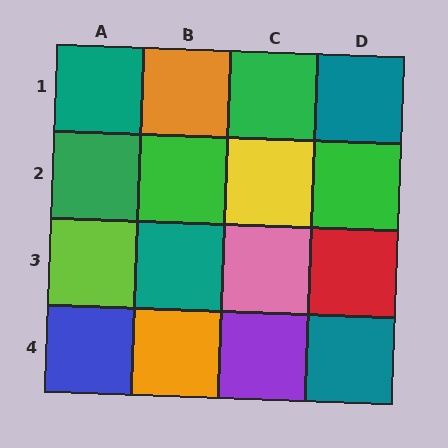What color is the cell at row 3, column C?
Pink.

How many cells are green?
4 cells are green.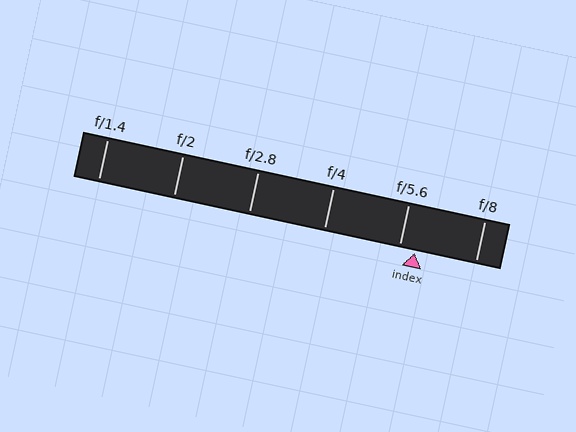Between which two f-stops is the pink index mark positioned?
The index mark is between f/5.6 and f/8.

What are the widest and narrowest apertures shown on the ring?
The widest aperture shown is f/1.4 and the narrowest is f/8.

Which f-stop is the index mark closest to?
The index mark is closest to f/5.6.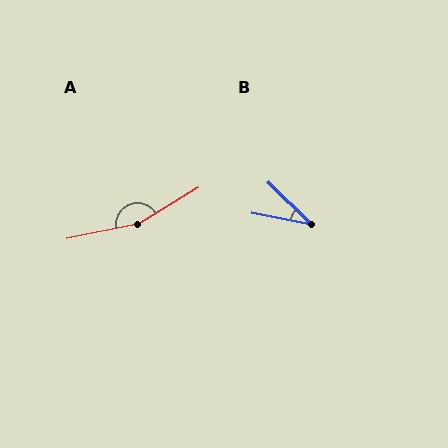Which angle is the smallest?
B, at approximately 33 degrees.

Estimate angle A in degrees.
Approximately 159 degrees.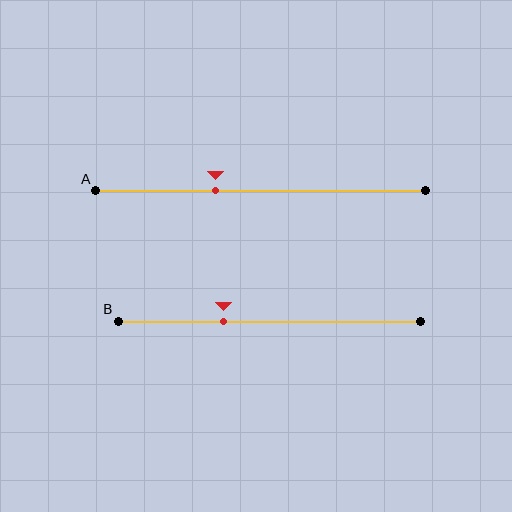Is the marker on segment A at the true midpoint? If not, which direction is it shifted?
No, the marker on segment A is shifted to the left by about 14% of the segment length.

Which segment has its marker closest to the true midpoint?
Segment A has its marker closest to the true midpoint.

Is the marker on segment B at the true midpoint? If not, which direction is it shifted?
No, the marker on segment B is shifted to the left by about 15% of the segment length.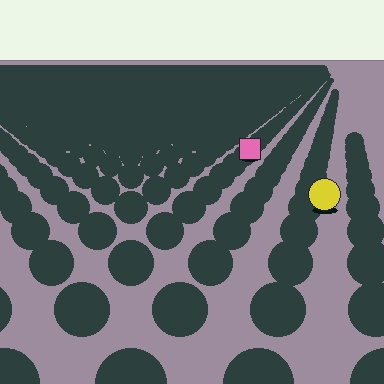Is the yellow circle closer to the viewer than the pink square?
Yes. The yellow circle is closer — you can tell from the texture gradient: the ground texture is coarser near it.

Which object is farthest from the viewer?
The pink square is farthest from the viewer. It appears smaller and the ground texture around it is denser.